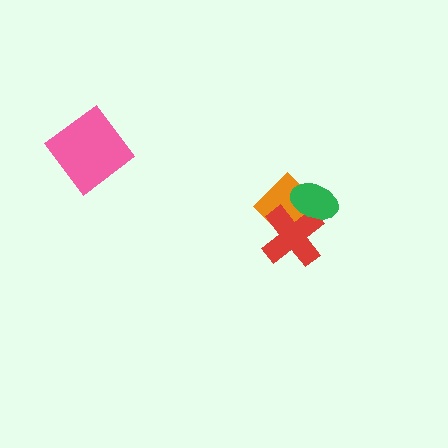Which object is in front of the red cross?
The green ellipse is in front of the red cross.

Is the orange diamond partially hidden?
Yes, it is partially covered by another shape.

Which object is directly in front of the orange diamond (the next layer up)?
The red cross is directly in front of the orange diamond.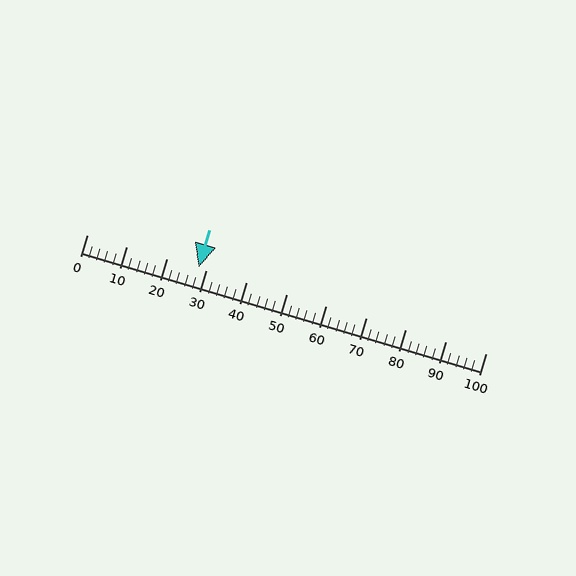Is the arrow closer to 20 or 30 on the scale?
The arrow is closer to 30.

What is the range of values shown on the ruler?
The ruler shows values from 0 to 100.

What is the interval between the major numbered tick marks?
The major tick marks are spaced 10 units apart.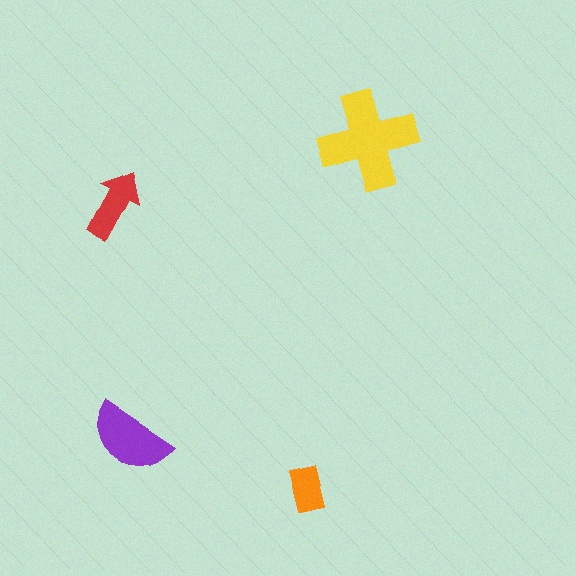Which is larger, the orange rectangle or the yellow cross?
The yellow cross.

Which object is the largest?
The yellow cross.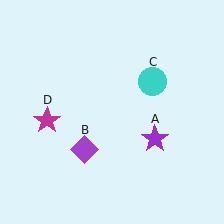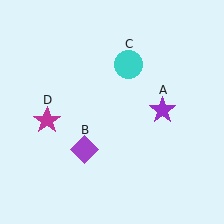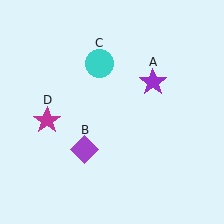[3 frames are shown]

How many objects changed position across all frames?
2 objects changed position: purple star (object A), cyan circle (object C).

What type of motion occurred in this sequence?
The purple star (object A), cyan circle (object C) rotated counterclockwise around the center of the scene.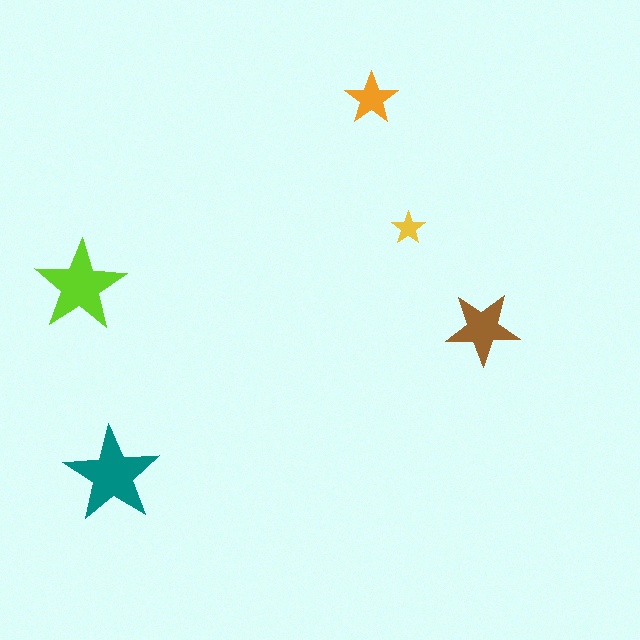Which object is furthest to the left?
The lime star is leftmost.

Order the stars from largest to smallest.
the teal one, the lime one, the brown one, the orange one, the yellow one.